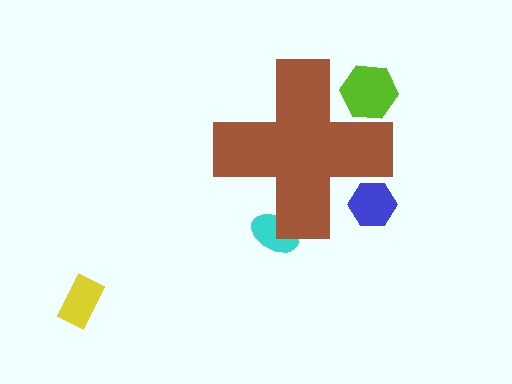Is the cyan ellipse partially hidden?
Yes, the cyan ellipse is partially hidden behind the brown cross.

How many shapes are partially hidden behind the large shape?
3 shapes are partially hidden.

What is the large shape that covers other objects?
A brown cross.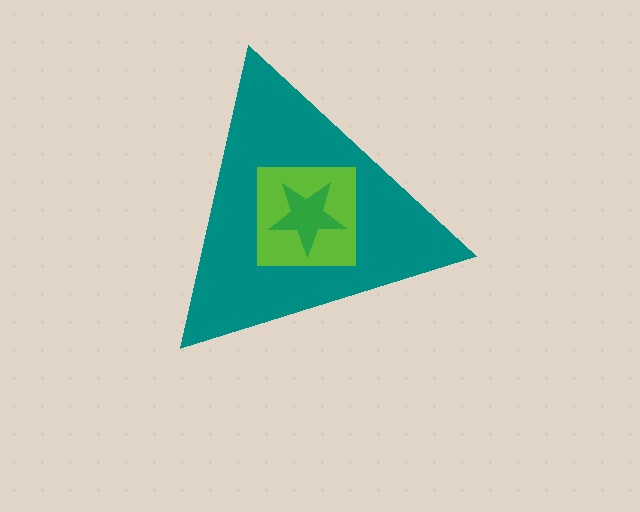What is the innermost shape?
The green star.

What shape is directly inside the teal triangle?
The lime square.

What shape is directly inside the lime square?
The green star.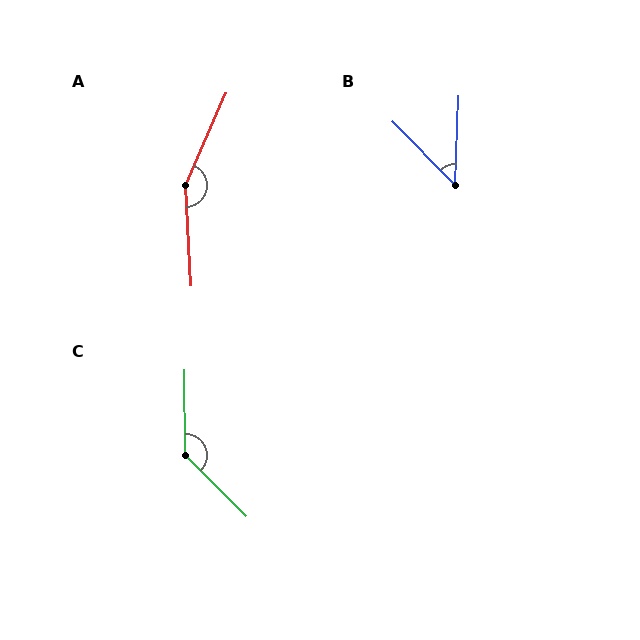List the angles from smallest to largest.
B (46°), C (135°), A (153°).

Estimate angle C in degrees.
Approximately 135 degrees.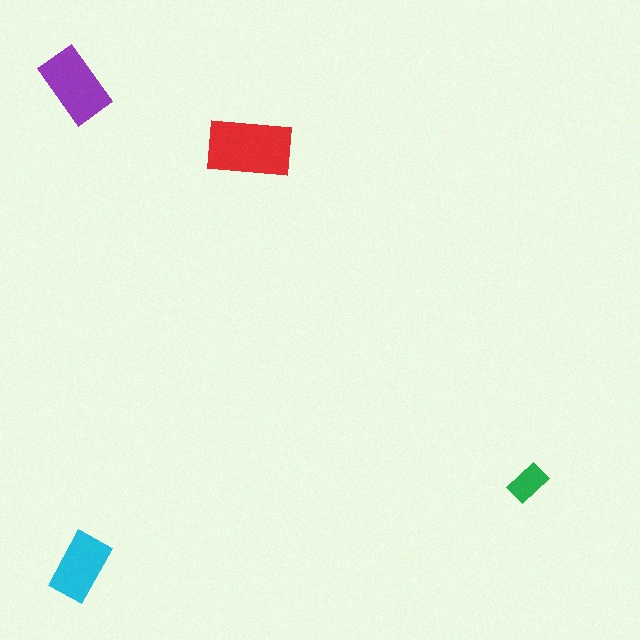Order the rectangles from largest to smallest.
the red one, the purple one, the cyan one, the green one.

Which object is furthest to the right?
The green rectangle is rightmost.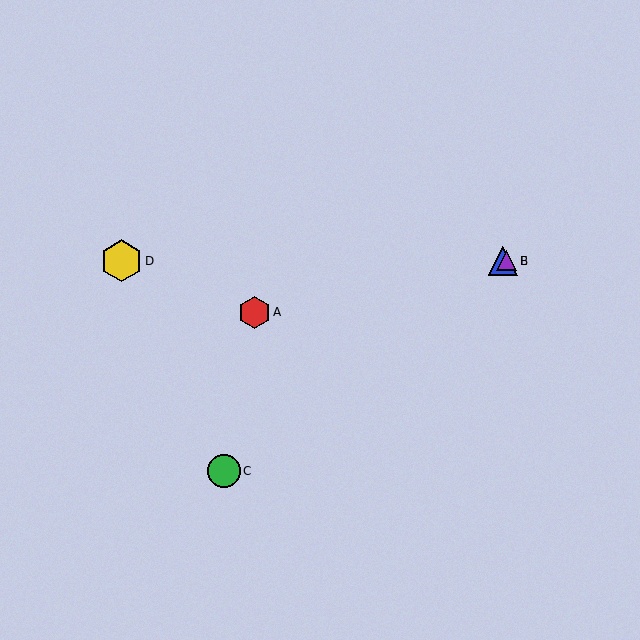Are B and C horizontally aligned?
No, B is at y≈261 and C is at y≈471.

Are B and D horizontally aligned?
Yes, both are at y≈261.